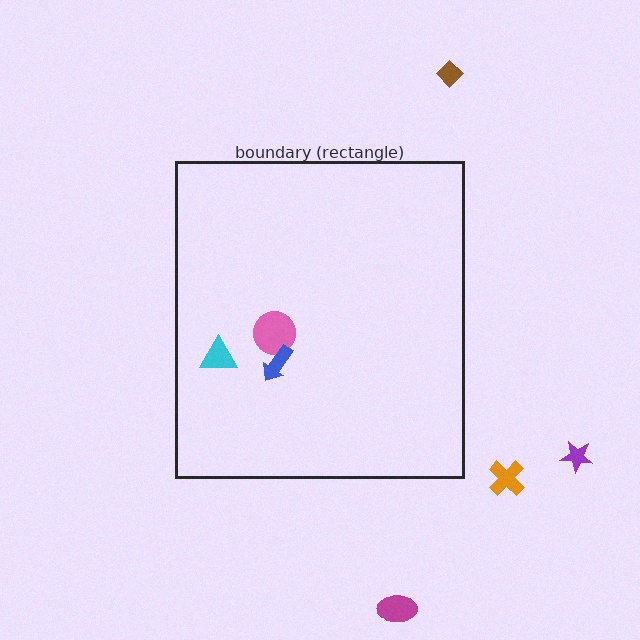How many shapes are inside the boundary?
3 inside, 4 outside.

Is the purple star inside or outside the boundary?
Outside.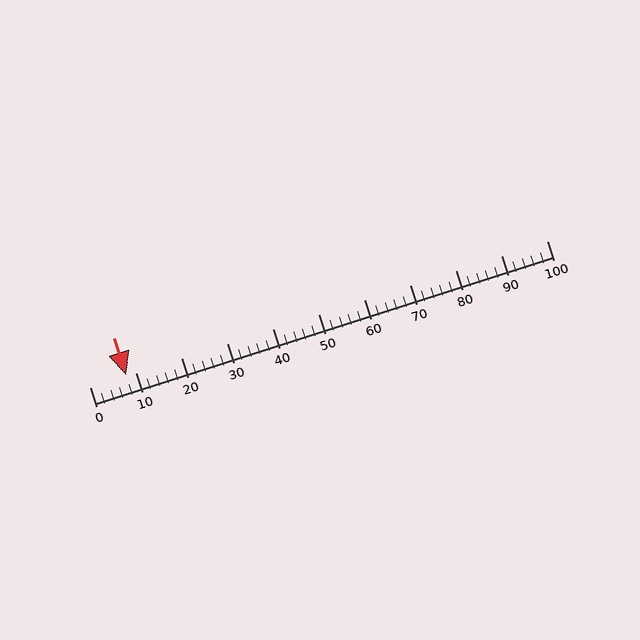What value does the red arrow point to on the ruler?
The red arrow points to approximately 8.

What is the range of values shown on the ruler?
The ruler shows values from 0 to 100.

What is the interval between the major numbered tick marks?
The major tick marks are spaced 10 units apart.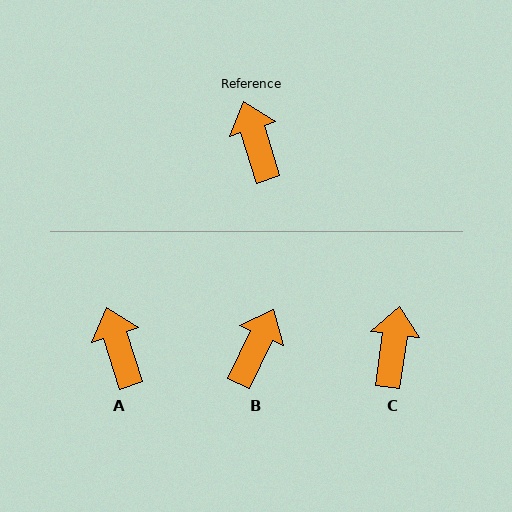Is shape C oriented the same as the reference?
No, it is off by about 25 degrees.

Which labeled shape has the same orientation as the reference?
A.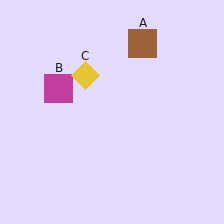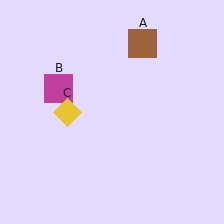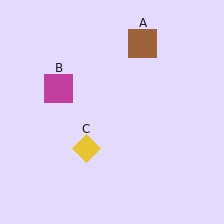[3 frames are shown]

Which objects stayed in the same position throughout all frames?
Brown square (object A) and magenta square (object B) remained stationary.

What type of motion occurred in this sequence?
The yellow diamond (object C) rotated counterclockwise around the center of the scene.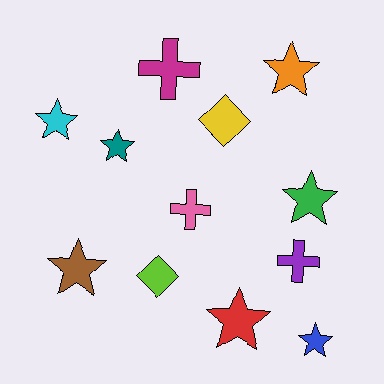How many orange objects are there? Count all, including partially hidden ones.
There is 1 orange object.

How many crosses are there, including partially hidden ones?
There are 3 crosses.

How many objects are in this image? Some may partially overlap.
There are 12 objects.